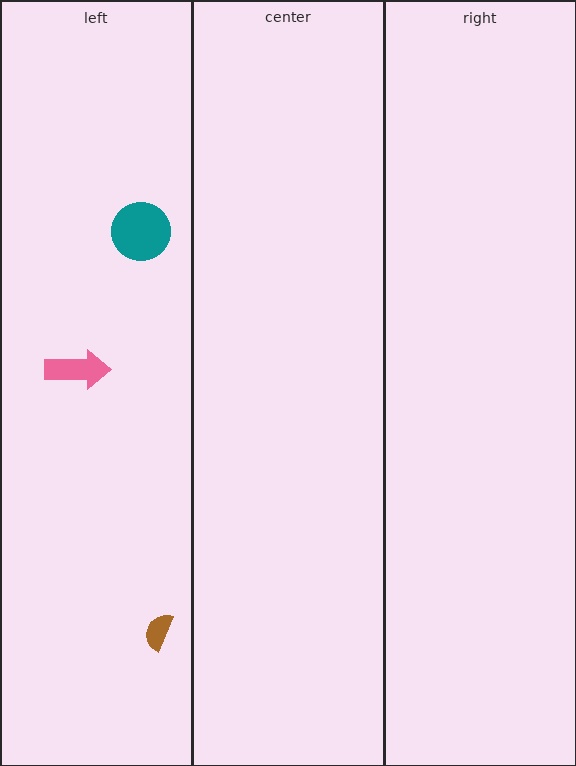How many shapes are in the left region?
3.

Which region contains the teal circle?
The left region.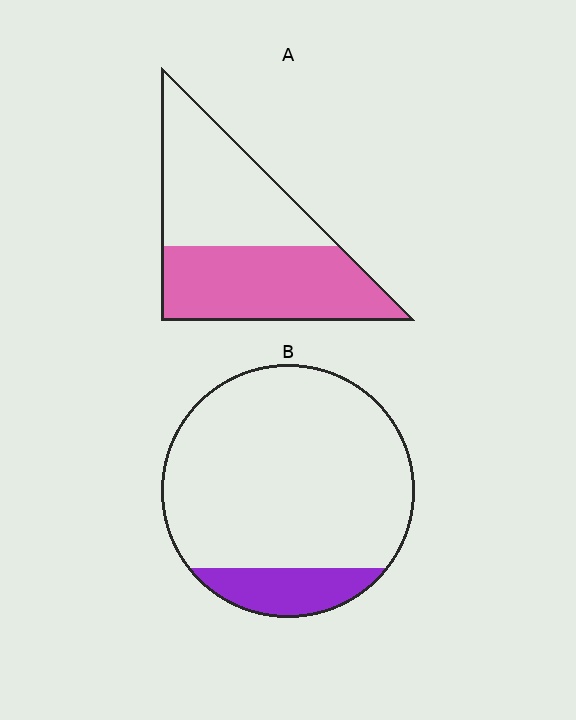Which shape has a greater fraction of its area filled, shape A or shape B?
Shape A.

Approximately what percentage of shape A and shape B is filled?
A is approximately 50% and B is approximately 15%.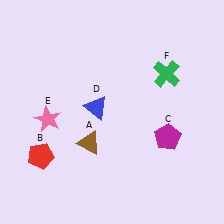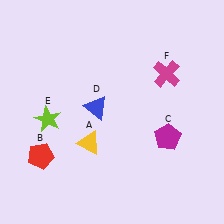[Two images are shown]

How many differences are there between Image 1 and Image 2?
There are 3 differences between the two images.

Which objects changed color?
A changed from brown to yellow. E changed from pink to lime. F changed from green to magenta.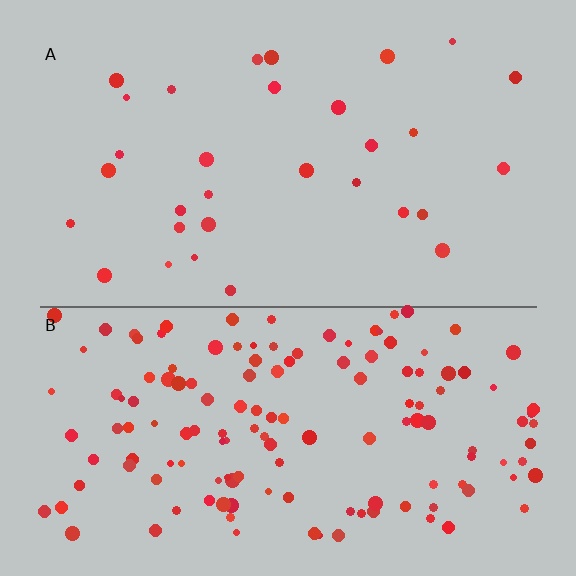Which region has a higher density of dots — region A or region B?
B (the bottom).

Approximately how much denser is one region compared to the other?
Approximately 4.6× — region B over region A.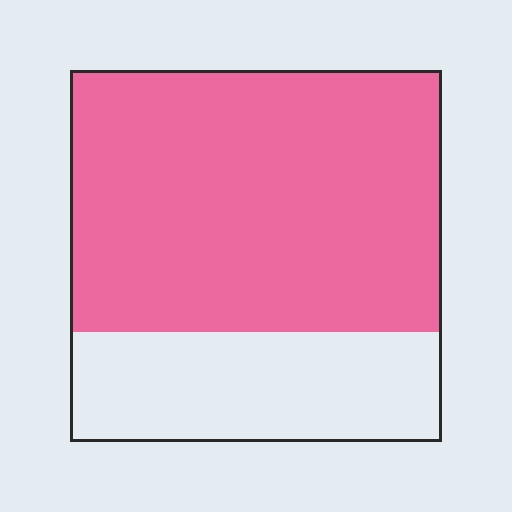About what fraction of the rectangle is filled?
About two thirds (2/3).